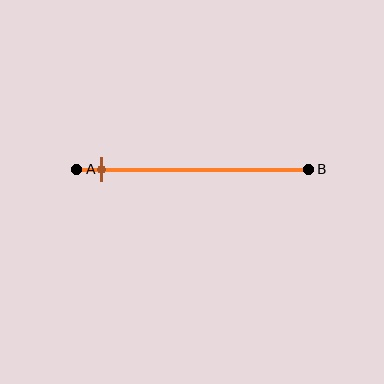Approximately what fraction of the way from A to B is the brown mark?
The brown mark is approximately 10% of the way from A to B.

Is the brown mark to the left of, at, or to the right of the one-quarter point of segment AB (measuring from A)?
The brown mark is to the left of the one-quarter point of segment AB.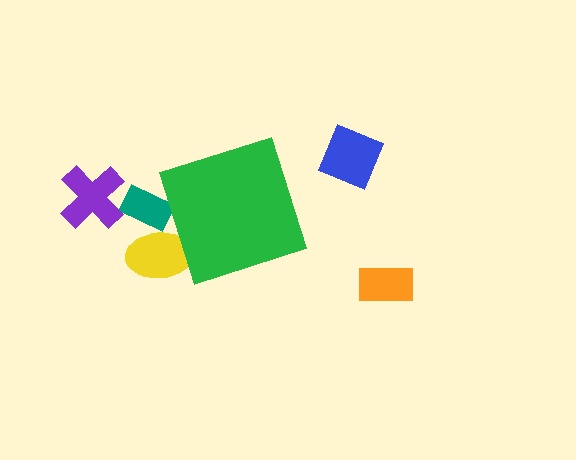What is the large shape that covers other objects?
A green diamond.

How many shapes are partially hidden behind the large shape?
2 shapes are partially hidden.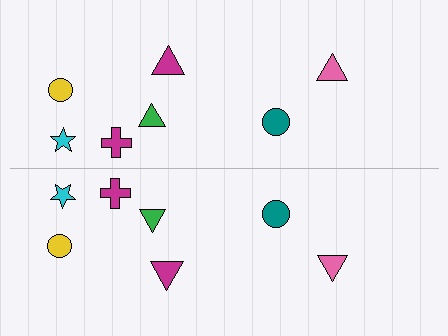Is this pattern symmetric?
Yes, this pattern has bilateral (reflection) symmetry.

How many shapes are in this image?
There are 14 shapes in this image.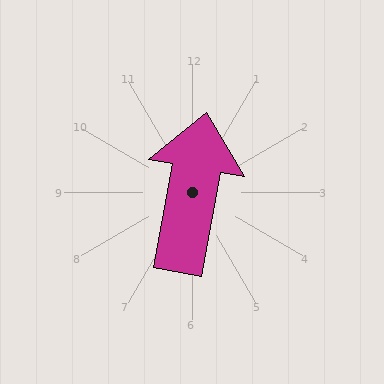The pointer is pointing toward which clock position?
Roughly 12 o'clock.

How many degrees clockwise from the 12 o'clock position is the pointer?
Approximately 10 degrees.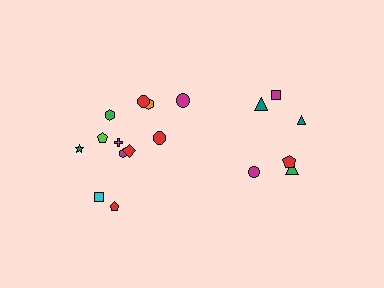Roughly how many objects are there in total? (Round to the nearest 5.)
Roughly 20 objects in total.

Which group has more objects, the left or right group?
The left group.